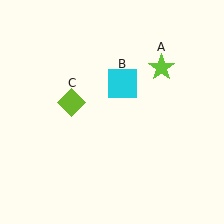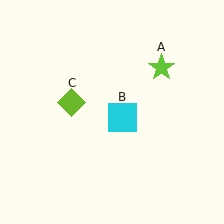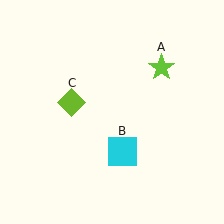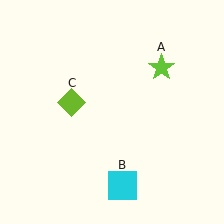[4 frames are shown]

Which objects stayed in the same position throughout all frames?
Lime star (object A) and lime diamond (object C) remained stationary.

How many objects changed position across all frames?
1 object changed position: cyan square (object B).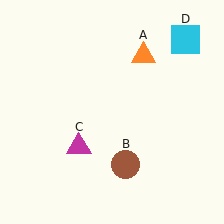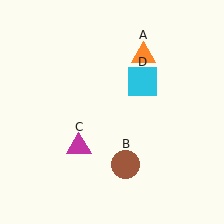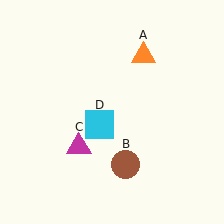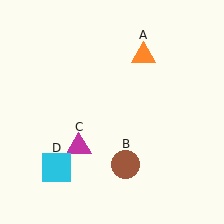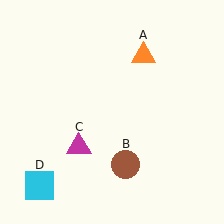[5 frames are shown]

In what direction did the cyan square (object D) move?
The cyan square (object D) moved down and to the left.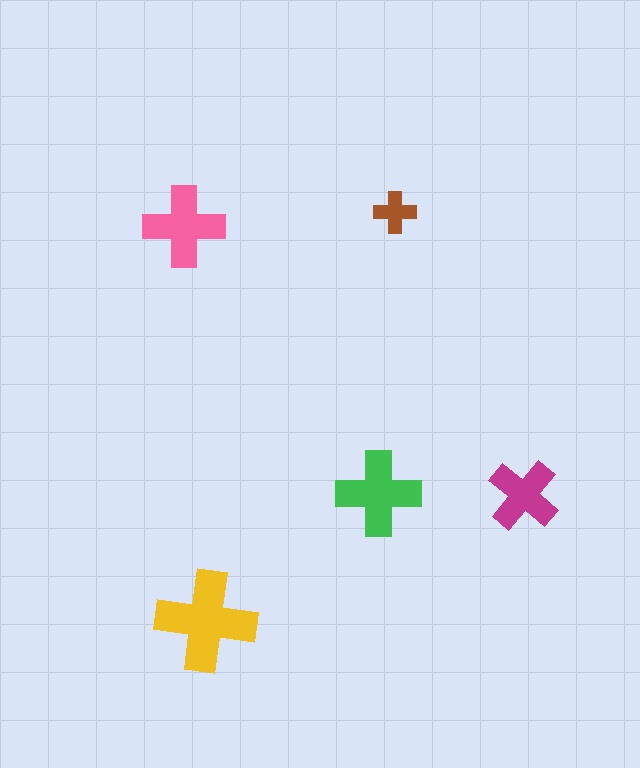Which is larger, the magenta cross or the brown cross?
The magenta one.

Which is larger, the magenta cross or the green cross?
The green one.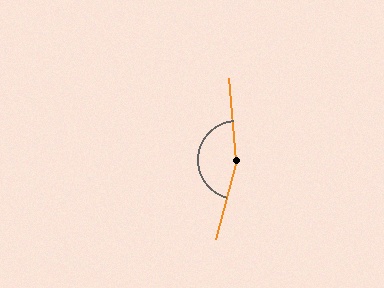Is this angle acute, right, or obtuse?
It is obtuse.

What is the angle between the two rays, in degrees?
Approximately 160 degrees.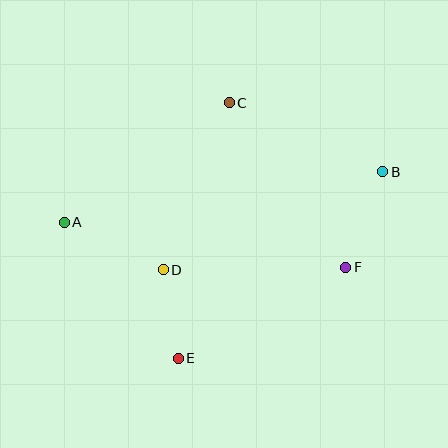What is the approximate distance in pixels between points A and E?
The distance between A and E is approximately 178 pixels.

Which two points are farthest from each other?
Points A and B are farthest from each other.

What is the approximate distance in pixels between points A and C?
The distance between A and C is approximately 204 pixels.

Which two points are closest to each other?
Points D and E are closest to each other.